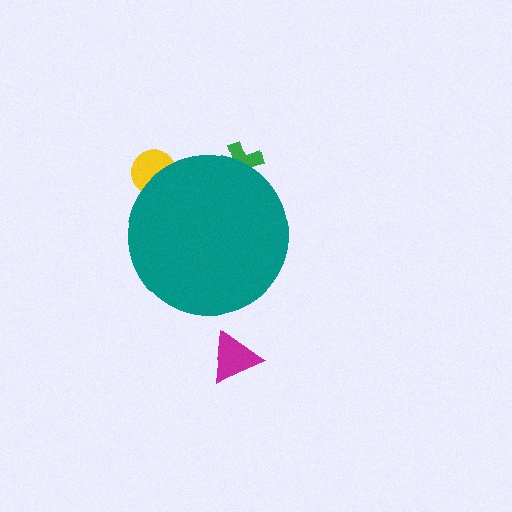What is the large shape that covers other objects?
A teal circle.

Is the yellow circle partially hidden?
Yes, the yellow circle is partially hidden behind the teal circle.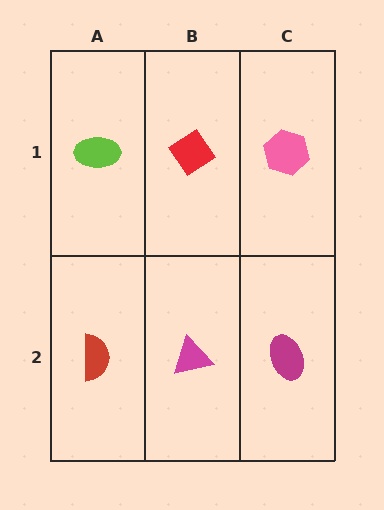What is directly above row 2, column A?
A lime ellipse.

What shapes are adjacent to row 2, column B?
A red diamond (row 1, column B), a red semicircle (row 2, column A), a magenta ellipse (row 2, column C).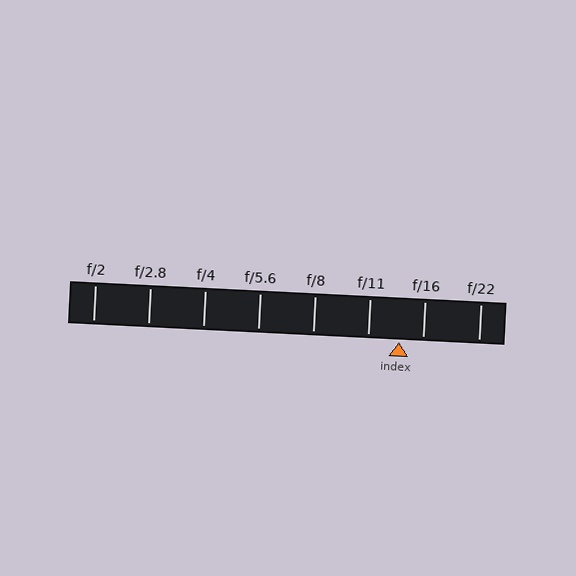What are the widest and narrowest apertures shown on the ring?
The widest aperture shown is f/2 and the narrowest is f/22.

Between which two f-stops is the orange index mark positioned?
The index mark is between f/11 and f/16.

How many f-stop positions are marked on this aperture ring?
There are 8 f-stop positions marked.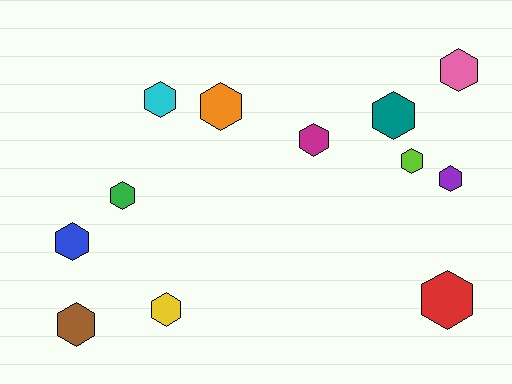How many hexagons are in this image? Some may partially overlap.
There are 12 hexagons.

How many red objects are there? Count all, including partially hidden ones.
There is 1 red object.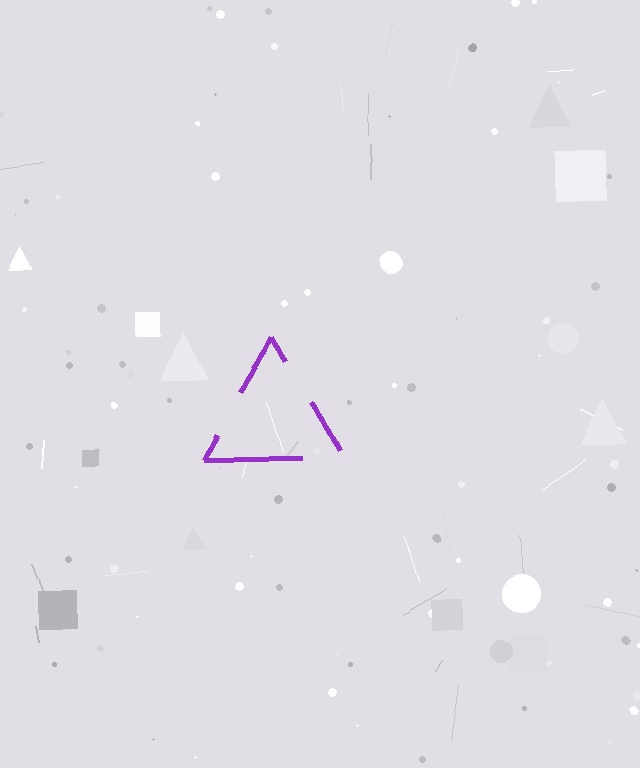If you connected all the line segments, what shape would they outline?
They would outline a triangle.